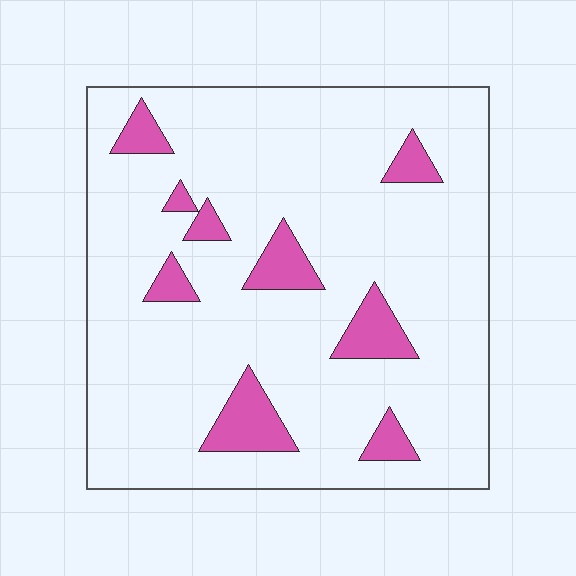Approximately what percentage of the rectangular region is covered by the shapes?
Approximately 10%.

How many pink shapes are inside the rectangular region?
9.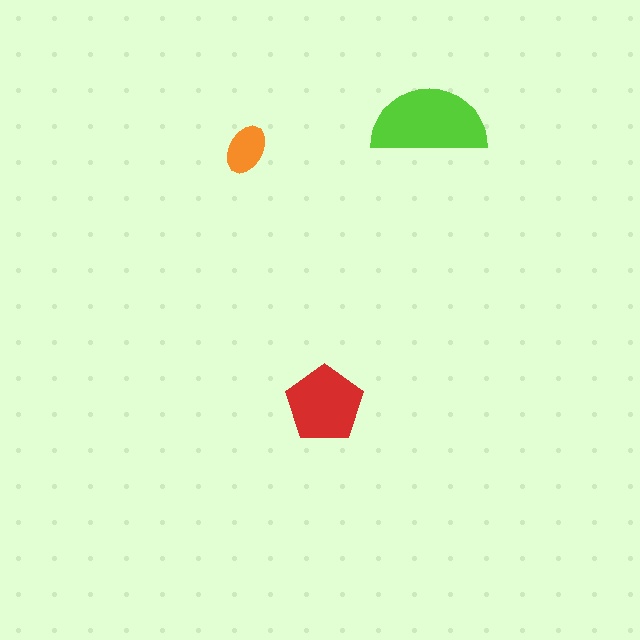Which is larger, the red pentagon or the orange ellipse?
The red pentagon.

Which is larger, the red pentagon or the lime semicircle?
The lime semicircle.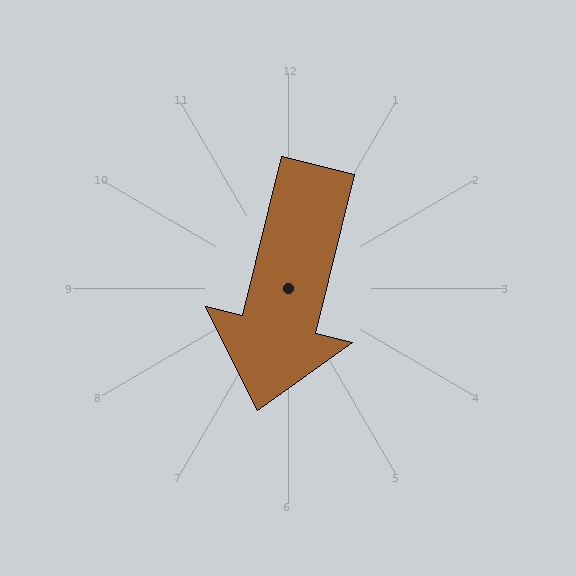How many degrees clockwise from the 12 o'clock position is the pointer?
Approximately 194 degrees.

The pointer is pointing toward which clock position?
Roughly 6 o'clock.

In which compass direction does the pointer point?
South.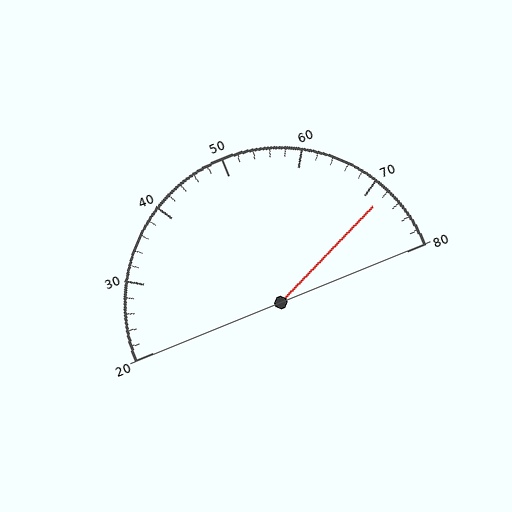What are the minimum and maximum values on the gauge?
The gauge ranges from 20 to 80.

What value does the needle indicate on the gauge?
The needle indicates approximately 72.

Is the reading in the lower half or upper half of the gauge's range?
The reading is in the upper half of the range (20 to 80).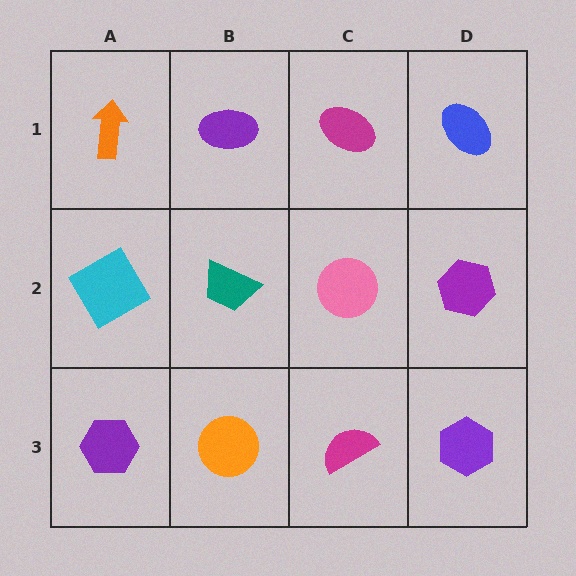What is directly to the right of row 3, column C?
A purple hexagon.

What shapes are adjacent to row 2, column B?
A purple ellipse (row 1, column B), an orange circle (row 3, column B), a cyan diamond (row 2, column A), a pink circle (row 2, column C).